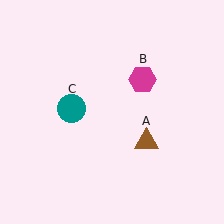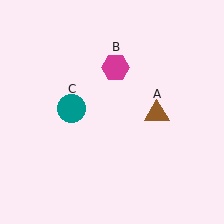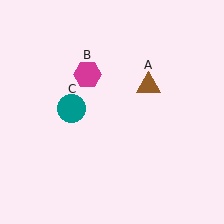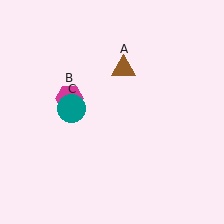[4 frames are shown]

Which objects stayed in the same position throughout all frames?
Teal circle (object C) remained stationary.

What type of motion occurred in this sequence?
The brown triangle (object A), magenta hexagon (object B) rotated counterclockwise around the center of the scene.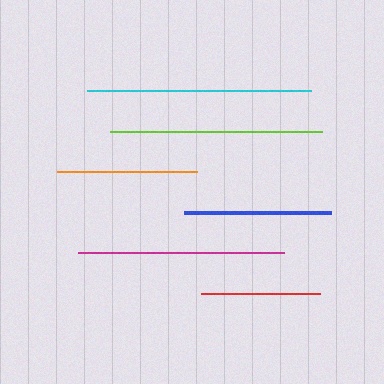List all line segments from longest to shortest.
From longest to shortest: cyan, lime, magenta, blue, orange, red.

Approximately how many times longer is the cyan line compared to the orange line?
The cyan line is approximately 1.6 times the length of the orange line.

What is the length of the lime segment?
The lime segment is approximately 213 pixels long.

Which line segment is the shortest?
The red line is the shortest at approximately 119 pixels.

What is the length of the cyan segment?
The cyan segment is approximately 224 pixels long.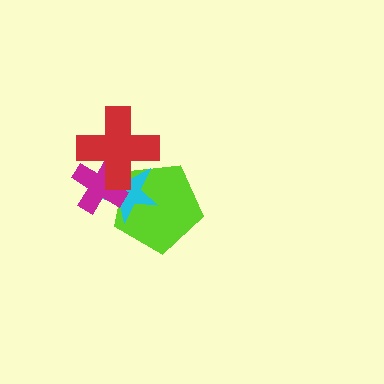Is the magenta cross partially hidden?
Yes, it is partially covered by another shape.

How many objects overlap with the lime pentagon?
3 objects overlap with the lime pentagon.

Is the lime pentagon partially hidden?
Yes, it is partially covered by another shape.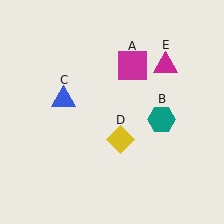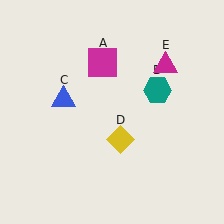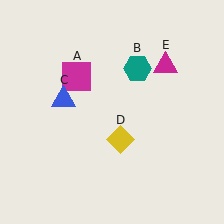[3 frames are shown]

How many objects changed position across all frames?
2 objects changed position: magenta square (object A), teal hexagon (object B).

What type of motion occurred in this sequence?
The magenta square (object A), teal hexagon (object B) rotated counterclockwise around the center of the scene.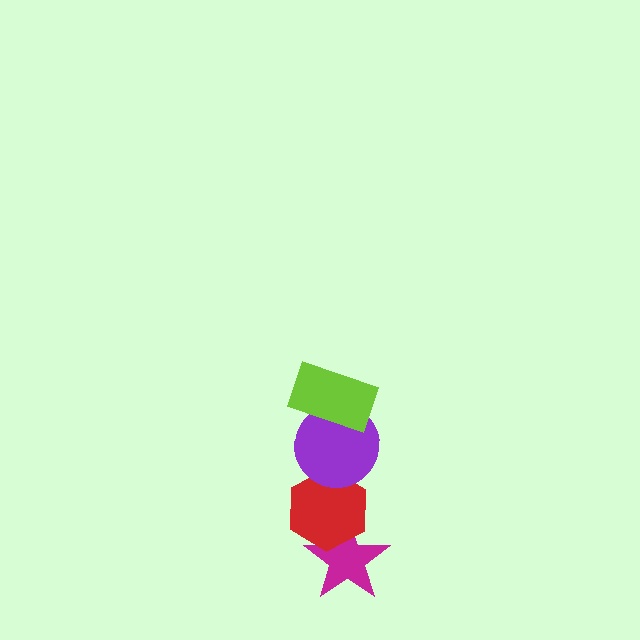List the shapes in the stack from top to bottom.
From top to bottom: the lime rectangle, the purple circle, the red hexagon, the magenta star.